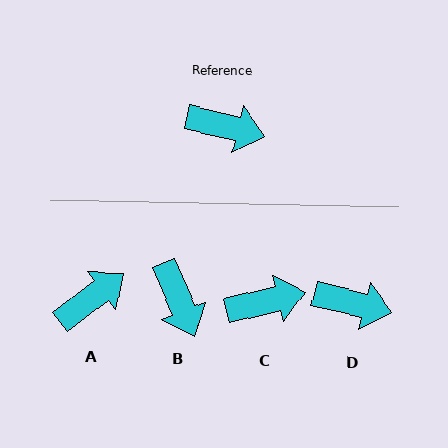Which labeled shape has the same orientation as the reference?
D.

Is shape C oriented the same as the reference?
No, it is off by about 27 degrees.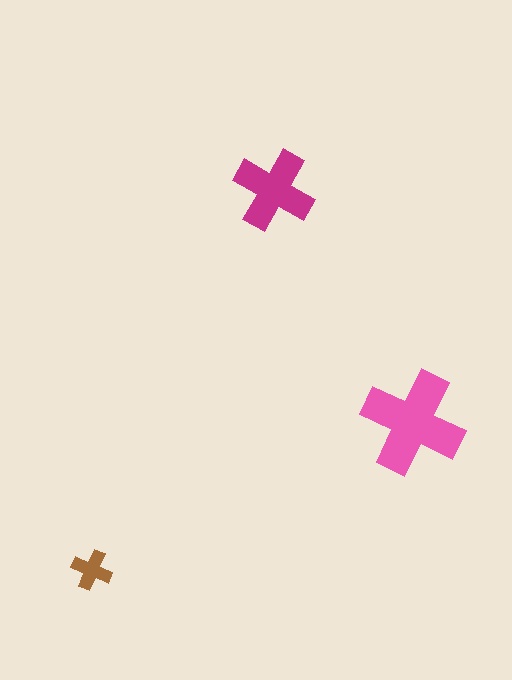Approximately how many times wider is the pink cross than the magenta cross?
About 1.5 times wider.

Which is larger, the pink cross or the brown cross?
The pink one.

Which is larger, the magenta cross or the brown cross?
The magenta one.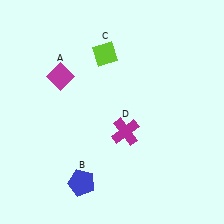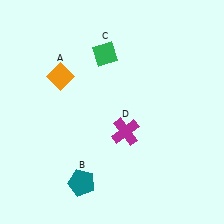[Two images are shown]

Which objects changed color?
A changed from magenta to orange. B changed from blue to teal. C changed from lime to green.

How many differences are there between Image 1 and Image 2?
There are 3 differences between the two images.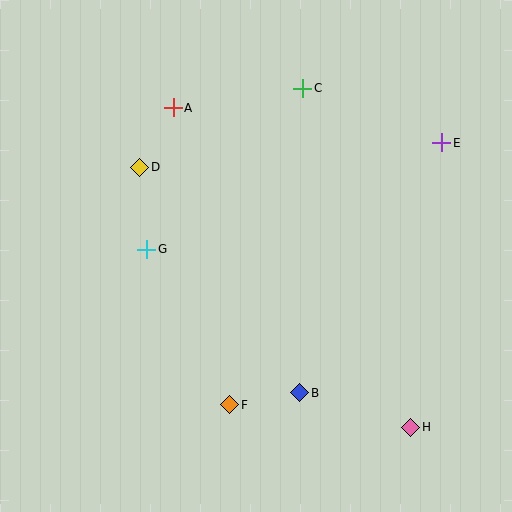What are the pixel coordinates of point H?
Point H is at (411, 427).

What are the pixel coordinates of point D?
Point D is at (140, 167).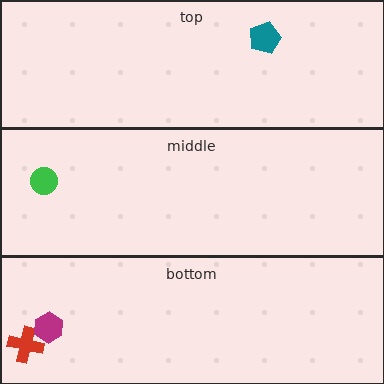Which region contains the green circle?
The middle region.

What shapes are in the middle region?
The green circle.